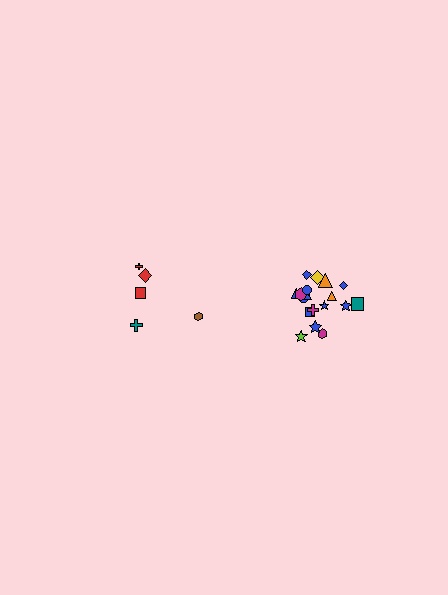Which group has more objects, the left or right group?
The right group.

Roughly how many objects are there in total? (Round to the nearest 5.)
Roughly 25 objects in total.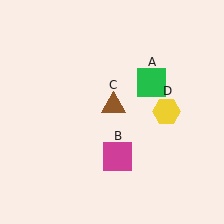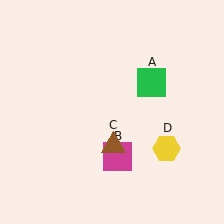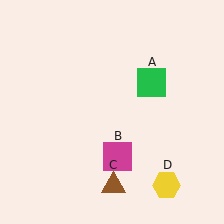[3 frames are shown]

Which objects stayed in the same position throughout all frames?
Green square (object A) and magenta square (object B) remained stationary.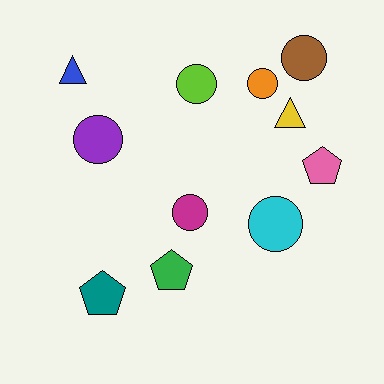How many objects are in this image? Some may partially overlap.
There are 11 objects.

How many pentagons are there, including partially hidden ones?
There are 3 pentagons.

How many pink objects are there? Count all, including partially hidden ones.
There is 1 pink object.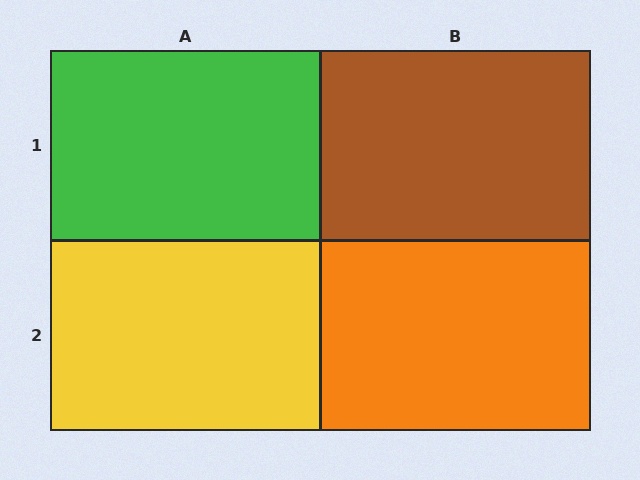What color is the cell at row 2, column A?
Yellow.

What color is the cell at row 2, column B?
Orange.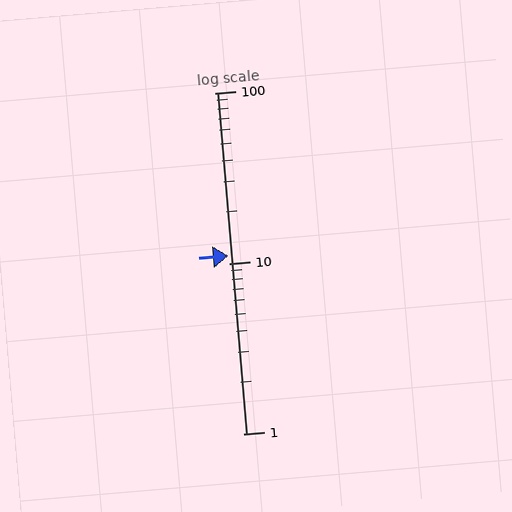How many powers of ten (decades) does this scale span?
The scale spans 2 decades, from 1 to 100.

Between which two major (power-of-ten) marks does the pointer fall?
The pointer is between 10 and 100.